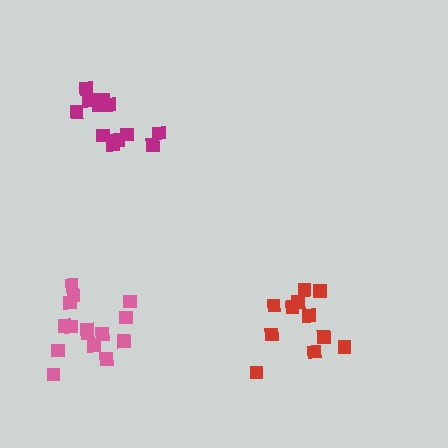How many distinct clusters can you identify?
There are 3 distinct clusters.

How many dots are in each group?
Group 1: 11 dots, Group 2: 15 dots, Group 3: 12 dots (38 total).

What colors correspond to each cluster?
The clusters are colored: red, pink, magenta.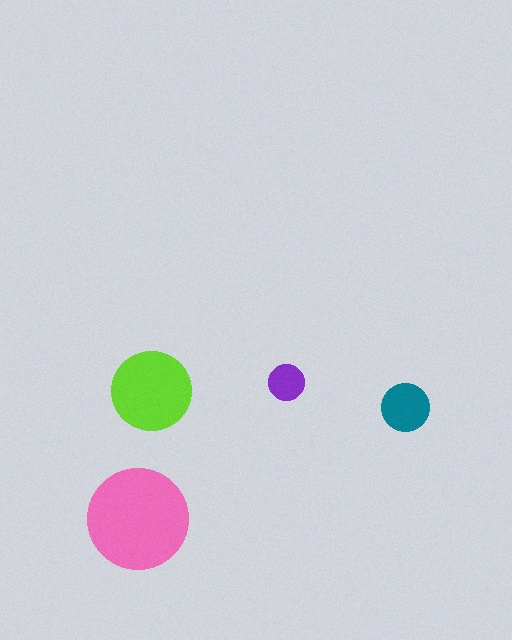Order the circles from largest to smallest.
the pink one, the lime one, the teal one, the purple one.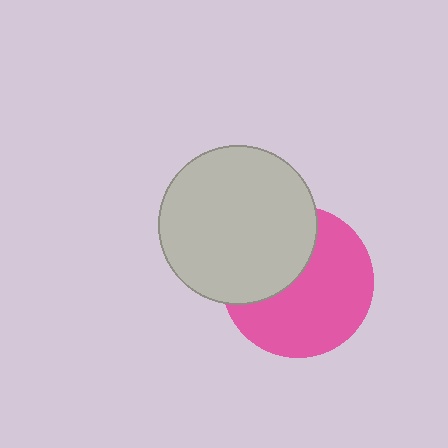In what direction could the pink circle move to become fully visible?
The pink circle could move toward the lower-right. That would shift it out from behind the light gray circle entirely.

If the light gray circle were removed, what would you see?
You would see the complete pink circle.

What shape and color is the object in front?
The object in front is a light gray circle.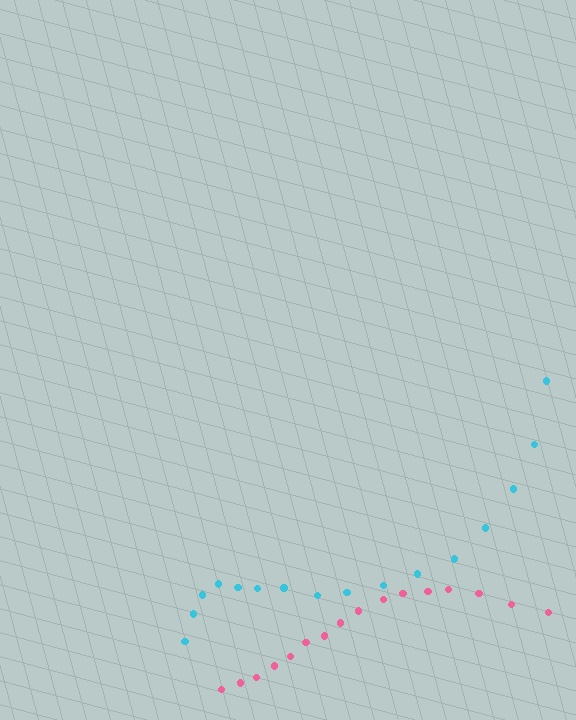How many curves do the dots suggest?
There are 2 distinct paths.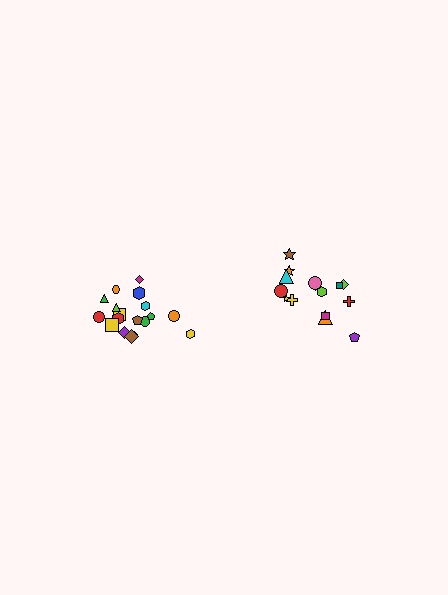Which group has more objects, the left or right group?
The left group.